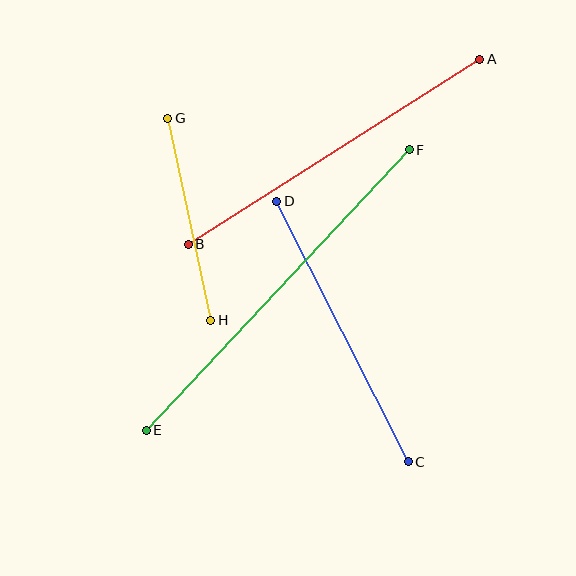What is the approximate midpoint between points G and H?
The midpoint is at approximately (189, 219) pixels.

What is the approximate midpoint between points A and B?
The midpoint is at approximately (334, 152) pixels.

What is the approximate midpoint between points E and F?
The midpoint is at approximately (278, 290) pixels.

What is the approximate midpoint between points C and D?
The midpoint is at approximately (343, 331) pixels.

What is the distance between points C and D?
The distance is approximately 292 pixels.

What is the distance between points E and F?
The distance is approximately 384 pixels.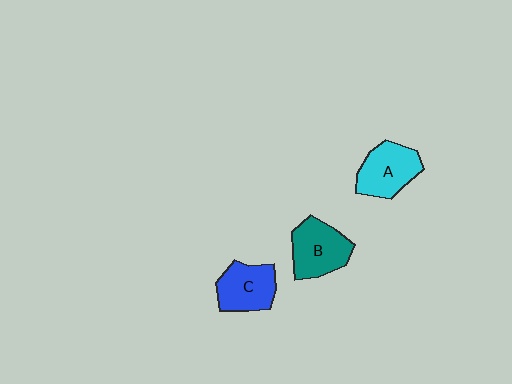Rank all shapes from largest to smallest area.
From largest to smallest: B (teal), A (cyan), C (blue).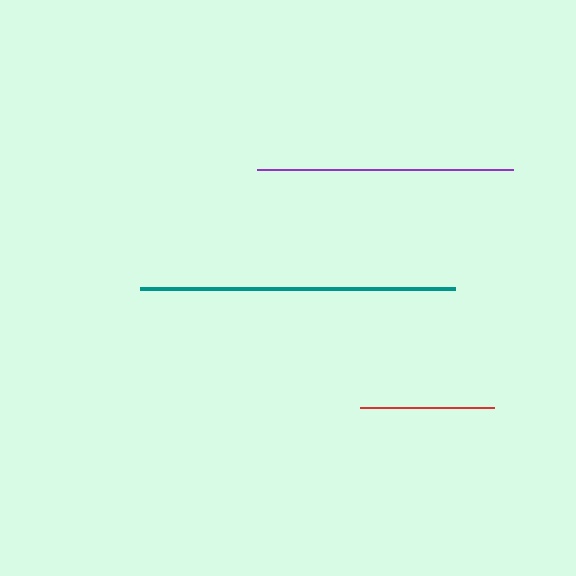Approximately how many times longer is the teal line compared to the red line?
The teal line is approximately 2.4 times the length of the red line.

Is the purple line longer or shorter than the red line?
The purple line is longer than the red line.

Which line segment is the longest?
The teal line is the longest at approximately 315 pixels.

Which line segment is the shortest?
The red line is the shortest at approximately 133 pixels.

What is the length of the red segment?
The red segment is approximately 133 pixels long.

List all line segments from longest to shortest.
From longest to shortest: teal, purple, red.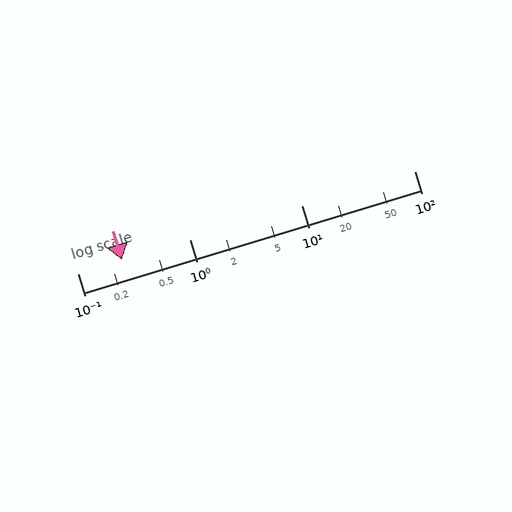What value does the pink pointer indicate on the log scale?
The pointer indicates approximately 0.25.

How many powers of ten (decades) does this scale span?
The scale spans 3 decades, from 0.1 to 100.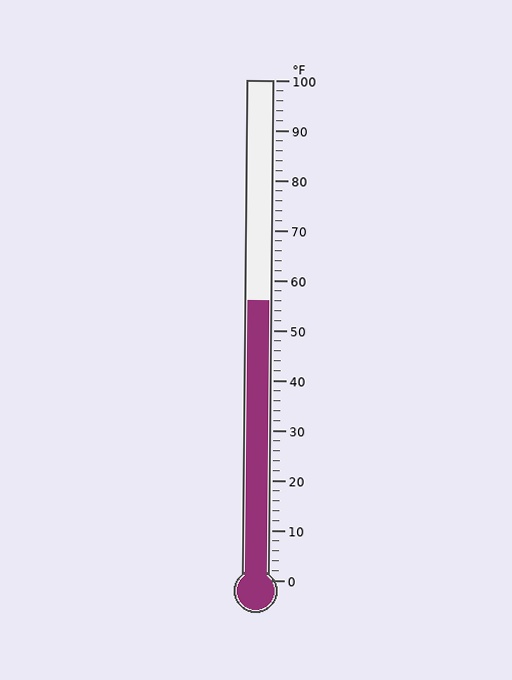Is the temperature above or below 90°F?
The temperature is below 90°F.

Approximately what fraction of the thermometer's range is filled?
The thermometer is filled to approximately 55% of its range.